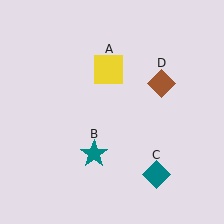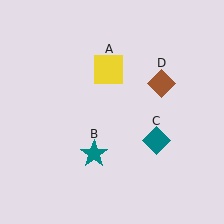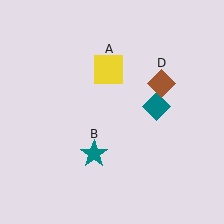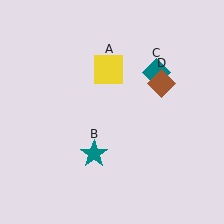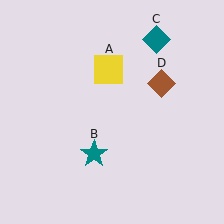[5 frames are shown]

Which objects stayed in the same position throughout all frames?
Yellow square (object A) and teal star (object B) and brown diamond (object D) remained stationary.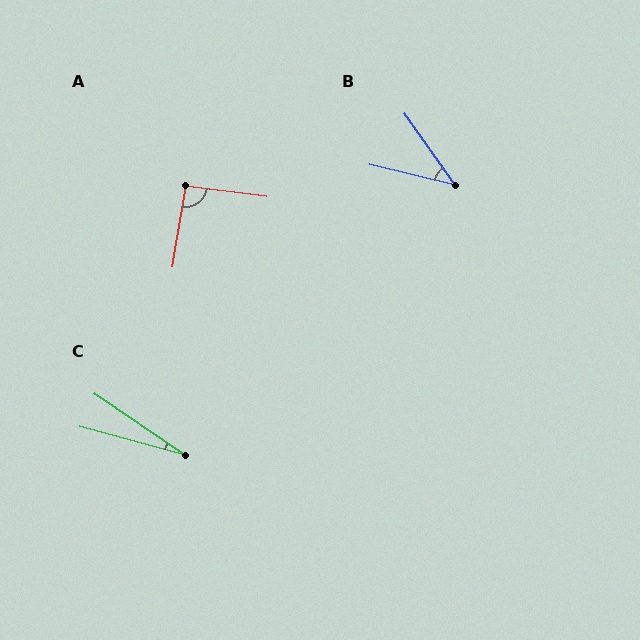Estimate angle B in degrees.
Approximately 42 degrees.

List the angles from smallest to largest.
C (19°), B (42°), A (92°).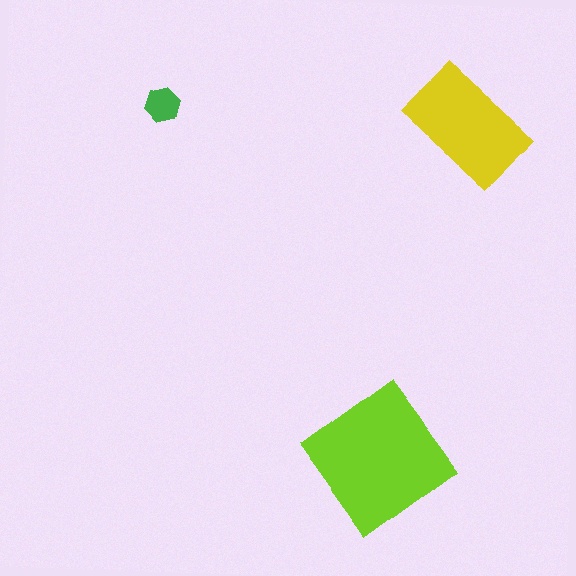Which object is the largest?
The lime diamond.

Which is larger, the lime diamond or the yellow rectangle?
The lime diamond.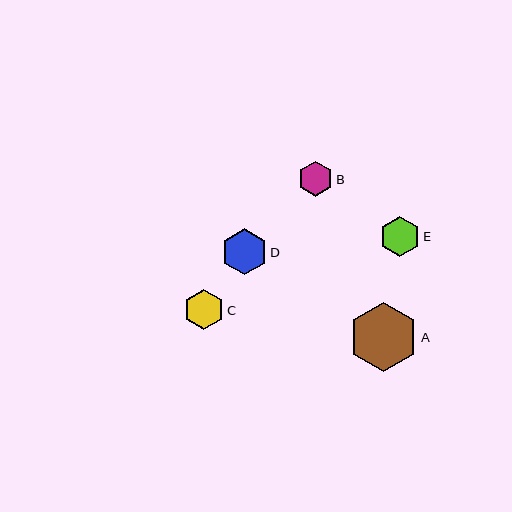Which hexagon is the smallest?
Hexagon B is the smallest with a size of approximately 35 pixels.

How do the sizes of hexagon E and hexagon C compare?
Hexagon E and hexagon C are approximately the same size.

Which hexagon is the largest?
Hexagon A is the largest with a size of approximately 69 pixels.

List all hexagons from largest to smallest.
From largest to smallest: A, D, E, C, B.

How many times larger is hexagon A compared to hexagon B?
Hexagon A is approximately 2.0 times the size of hexagon B.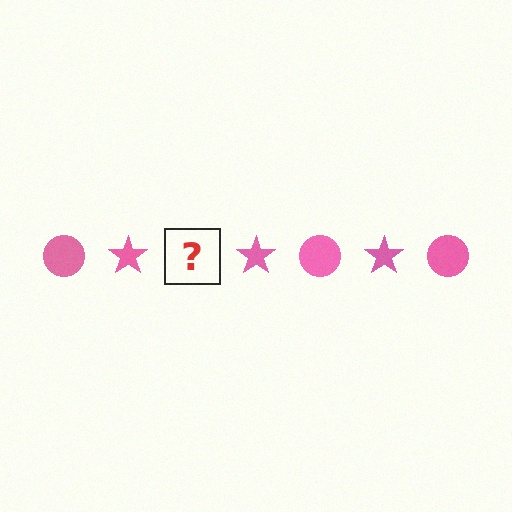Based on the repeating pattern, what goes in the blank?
The blank should be a pink circle.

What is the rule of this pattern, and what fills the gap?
The rule is that the pattern cycles through circle, star shapes in pink. The gap should be filled with a pink circle.